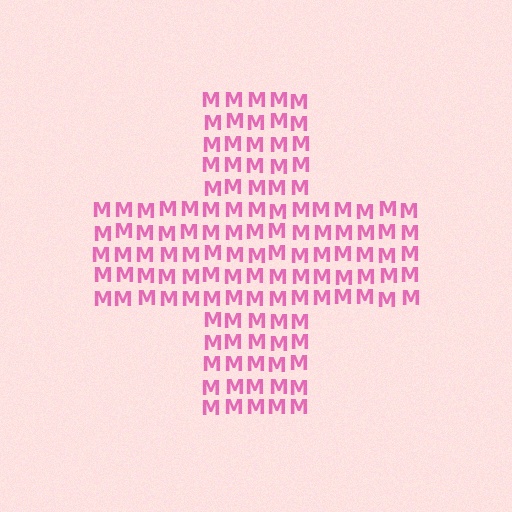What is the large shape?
The large shape is a cross.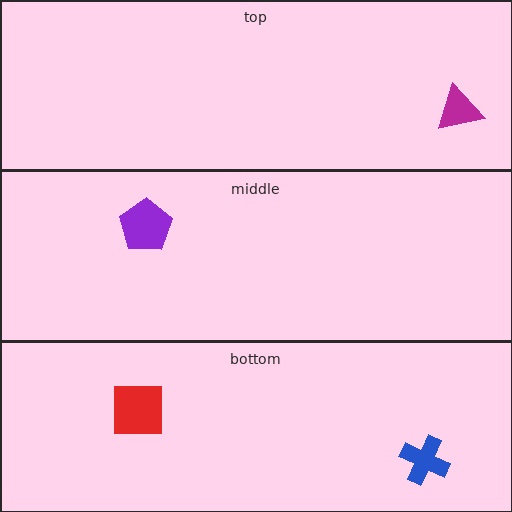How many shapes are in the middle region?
1.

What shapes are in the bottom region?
The red square, the blue cross.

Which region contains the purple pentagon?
The middle region.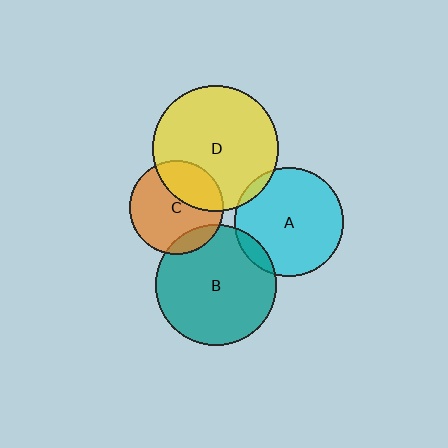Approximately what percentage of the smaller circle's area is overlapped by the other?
Approximately 10%.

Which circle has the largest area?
Circle D (yellow).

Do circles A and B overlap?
Yes.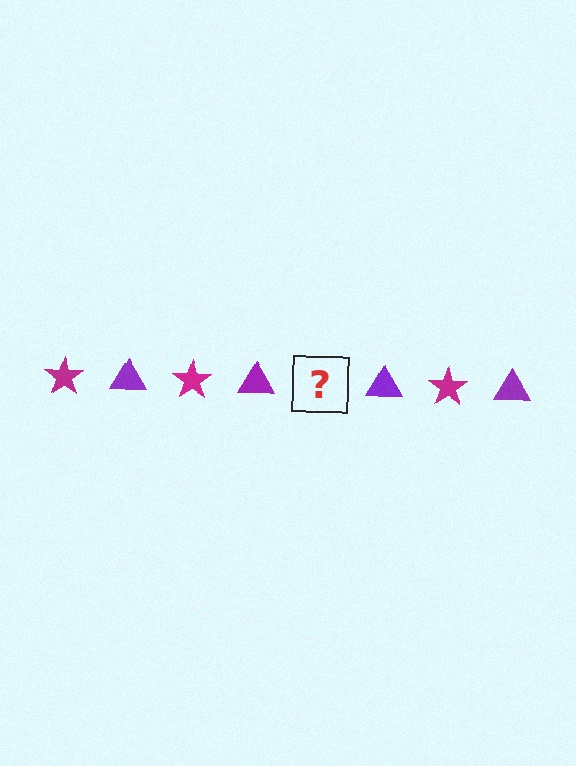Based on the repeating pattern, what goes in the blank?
The blank should be a magenta star.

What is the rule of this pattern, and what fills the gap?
The rule is that the pattern alternates between magenta star and purple triangle. The gap should be filled with a magenta star.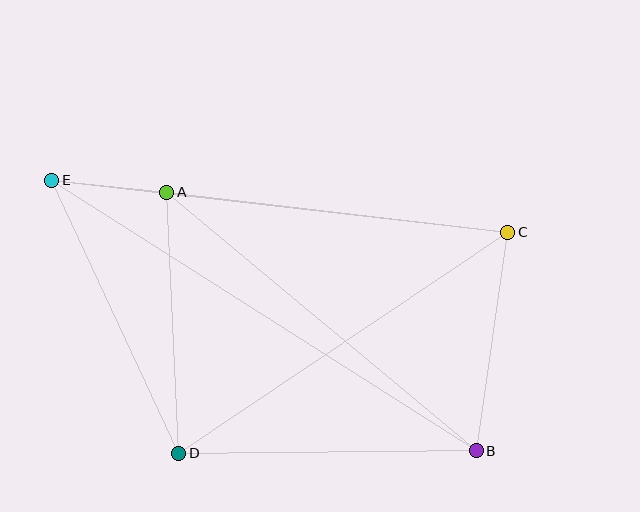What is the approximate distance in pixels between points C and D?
The distance between C and D is approximately 397 pixels.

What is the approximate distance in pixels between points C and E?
The distance between C and E is approximately 459 pixels.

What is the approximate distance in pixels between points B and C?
The distance between B and C is approximately 221 pixels.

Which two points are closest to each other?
Points A and E are closest to each other.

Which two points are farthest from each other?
Points B and E are farthest from each other.